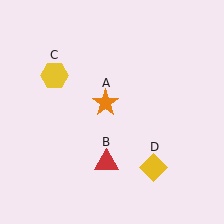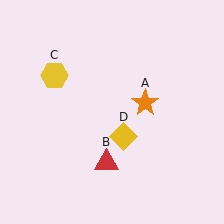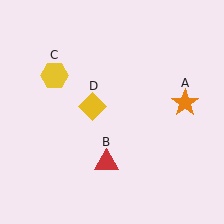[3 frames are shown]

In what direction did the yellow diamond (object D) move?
The yellow diamond (object D) moved up and to the left.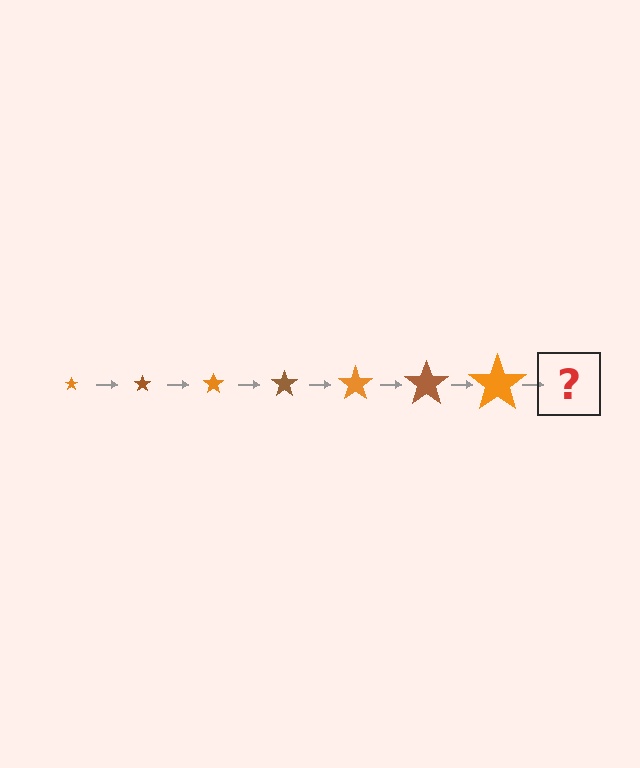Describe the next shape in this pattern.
It should be a brown star, larger than the previous one.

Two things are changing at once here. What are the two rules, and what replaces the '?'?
The two rules are that the star grows larger each step and the color cycles through orange and brown. The '?' should be a brown star, larger than the previous one.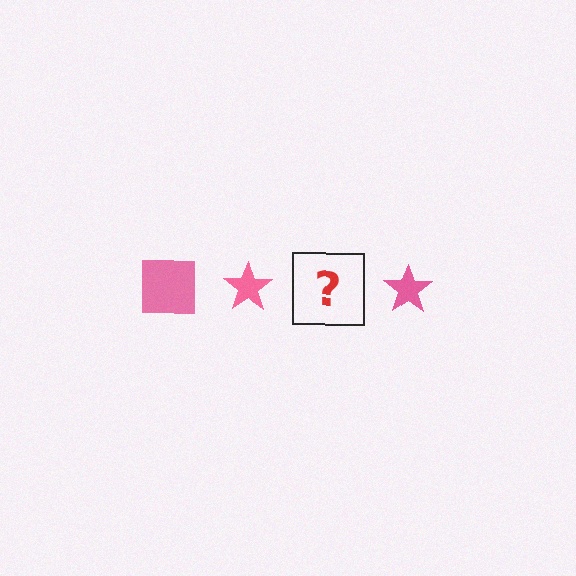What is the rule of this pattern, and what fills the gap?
The rule is that the pattern cycles through square, star shapes in pink. The gap should be filled with a pink square.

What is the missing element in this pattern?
The missing element is a pink square.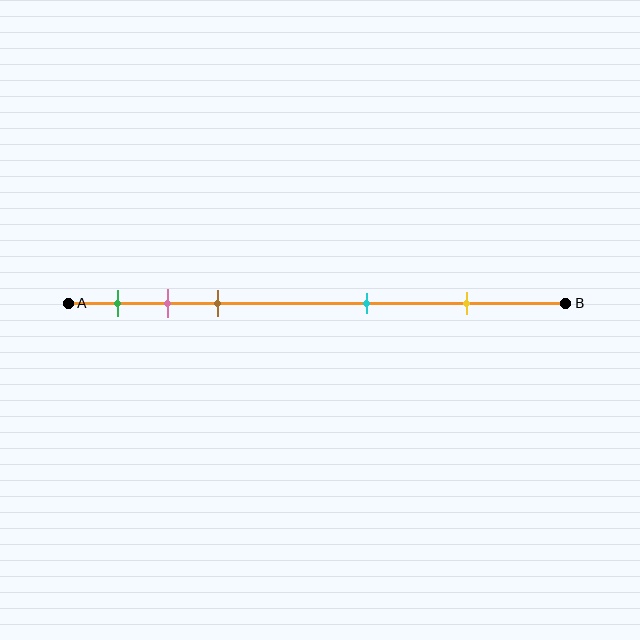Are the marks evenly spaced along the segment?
No, the marks are not evenly spaced.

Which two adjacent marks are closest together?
The pink and brown marks are the closest adjacent pair.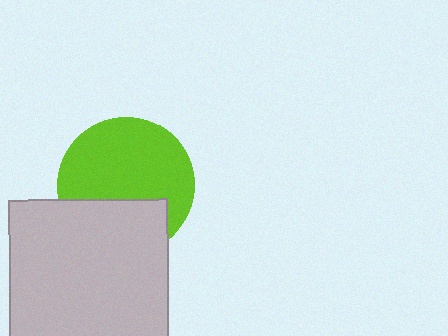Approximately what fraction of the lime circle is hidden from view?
Roughly 34% of the lime circle is hidden behind the light gray rectangle.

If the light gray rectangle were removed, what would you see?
You would see the complete lime circle.